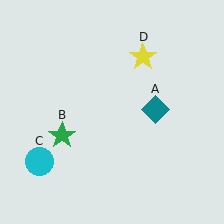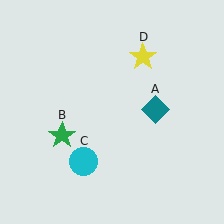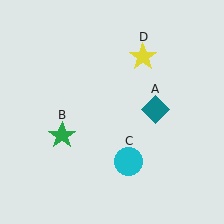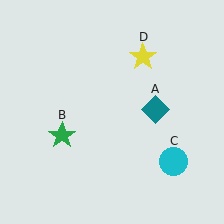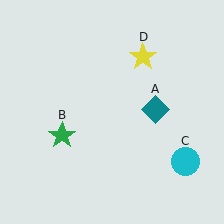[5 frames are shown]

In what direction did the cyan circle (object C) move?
The cyan circle (object C) moved right.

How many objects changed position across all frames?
1 object changed position: cyan circle (object C).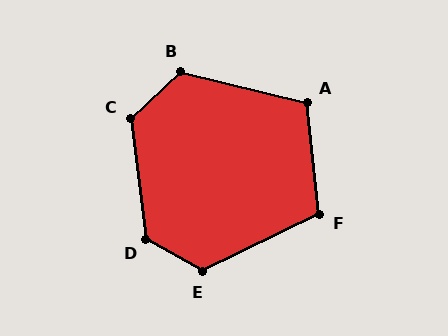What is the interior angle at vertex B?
Approximately 123 degrees (obtuse).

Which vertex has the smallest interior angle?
A, at approximately 110 degrees.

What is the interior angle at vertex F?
Approximately 110 degrees (obtuse).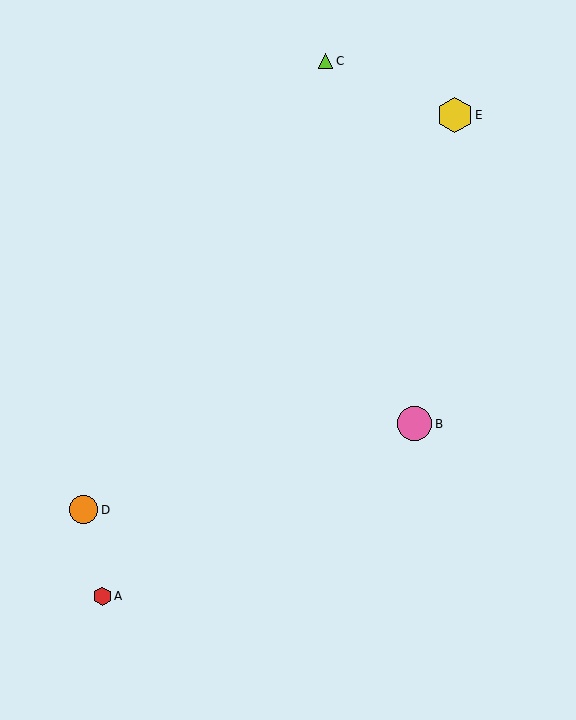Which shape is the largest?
The yellow hexagon (labeled E) is the largest.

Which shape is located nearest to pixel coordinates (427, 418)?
The pink circle (labeled B) at (415, 424) is nearest to that location.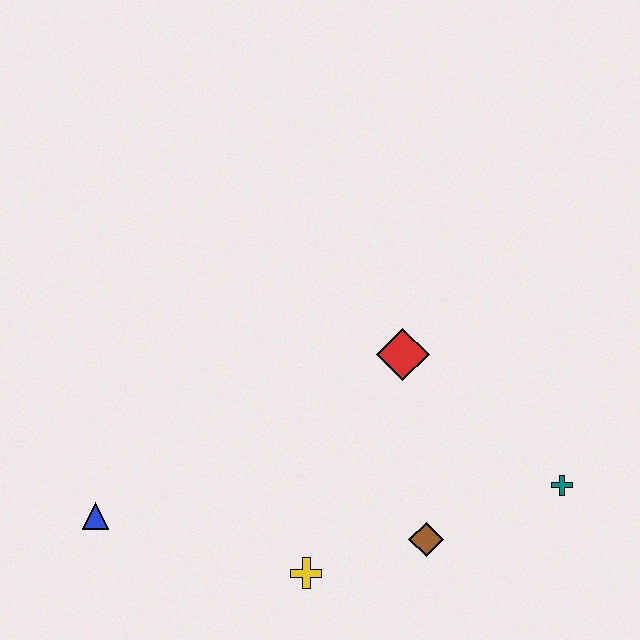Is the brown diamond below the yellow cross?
No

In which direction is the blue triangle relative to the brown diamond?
The blue triangle is to the left of the brown diamond.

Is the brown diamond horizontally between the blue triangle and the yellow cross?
No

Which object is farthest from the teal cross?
The blue triangle is farthest from the teal cross.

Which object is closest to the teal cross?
The brown diamond is closest to the teal cross.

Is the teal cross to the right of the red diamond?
Yes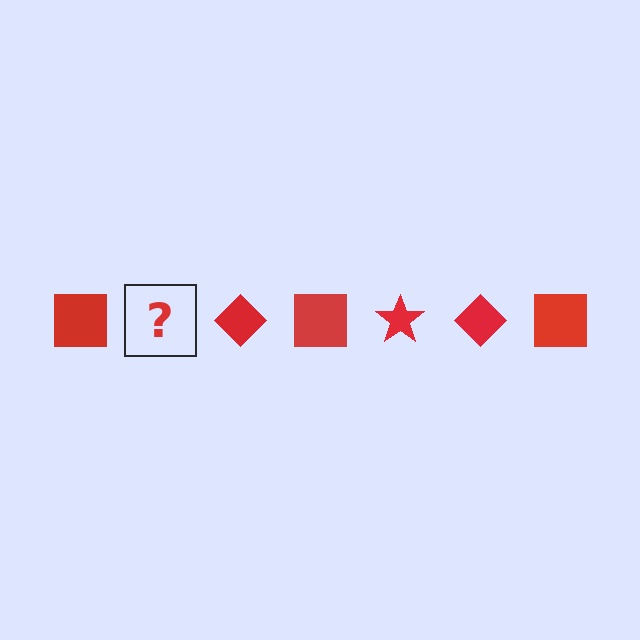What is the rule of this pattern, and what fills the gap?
The rule is that the pattern cycles through square, star, diamond shapes in red. The gap should be filled with a red star.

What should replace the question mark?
The question mark should be replaced with a red star.